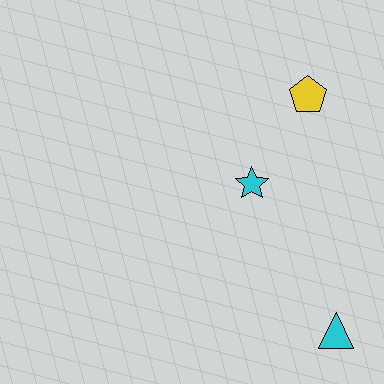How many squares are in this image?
There are no squares.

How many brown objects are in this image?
There are no brown objects.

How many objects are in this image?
There are 3 objects.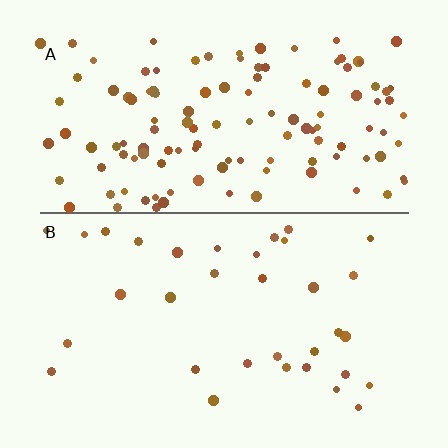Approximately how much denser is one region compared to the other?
Approximately 3.7× — region A over region B.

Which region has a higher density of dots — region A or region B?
A (the top).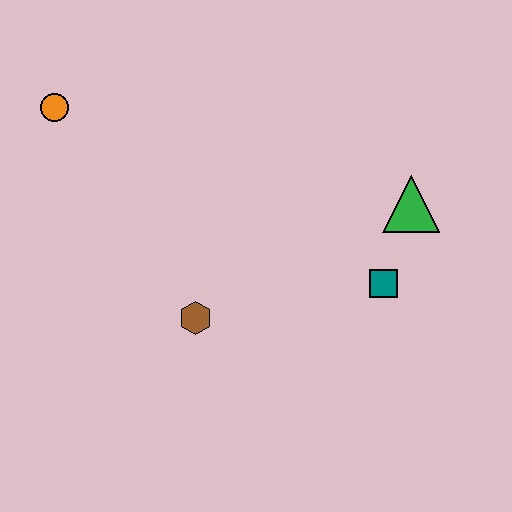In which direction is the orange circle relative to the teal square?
The orange circle is to the left of the teal square.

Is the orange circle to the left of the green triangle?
Yes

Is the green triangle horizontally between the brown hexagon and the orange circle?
No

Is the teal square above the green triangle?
No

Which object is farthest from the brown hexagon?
The orange circle is farthest from the brown hexagon.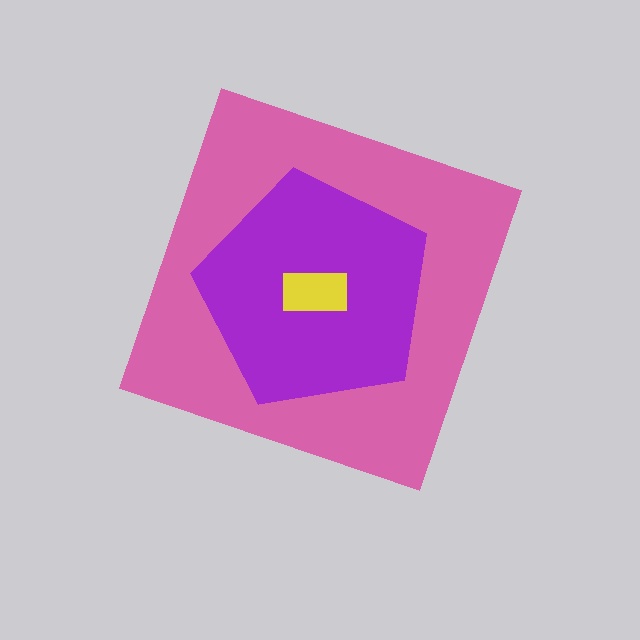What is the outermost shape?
The pink diamond.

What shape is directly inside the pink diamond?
The purple pentagon.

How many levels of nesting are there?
3.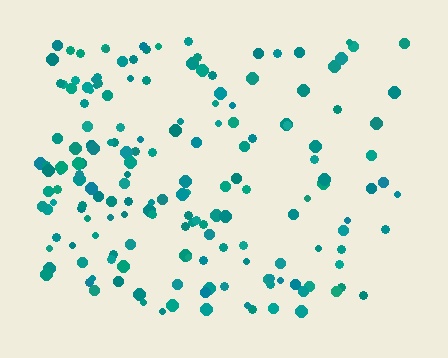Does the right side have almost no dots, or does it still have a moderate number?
Still a moderate number, just noticeably fewer than the left.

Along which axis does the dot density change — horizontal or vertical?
Horizontal.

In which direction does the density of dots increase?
From right to left, with the left side densest.